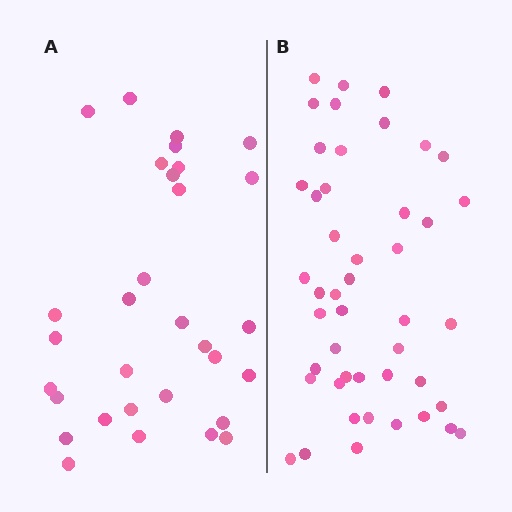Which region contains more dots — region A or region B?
Region B (the right region) has more dots.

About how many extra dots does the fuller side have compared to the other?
Region B has approximately 15 more dots than region A.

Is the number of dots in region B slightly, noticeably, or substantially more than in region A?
Region B has substantially more. The ratio is roughly 1.5 to 1.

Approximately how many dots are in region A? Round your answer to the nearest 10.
About 30 dots. (The exact count is 31, which rounds to 30.)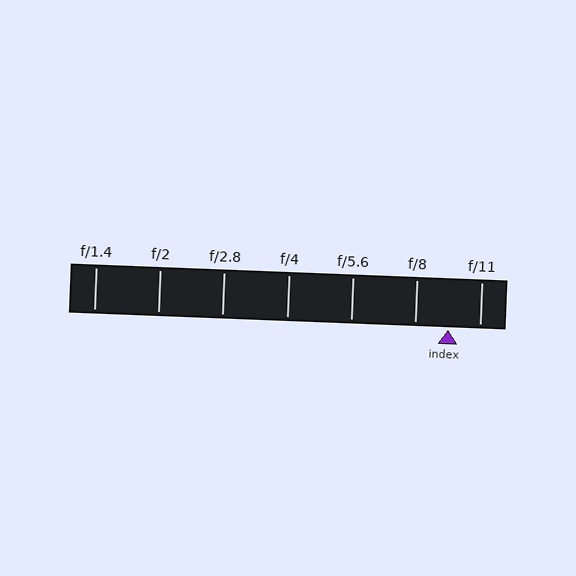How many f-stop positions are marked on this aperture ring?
There are 7 f-stop positions marked.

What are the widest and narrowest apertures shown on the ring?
The widest aperture shown is f/1.4 and the narrowest is f/11.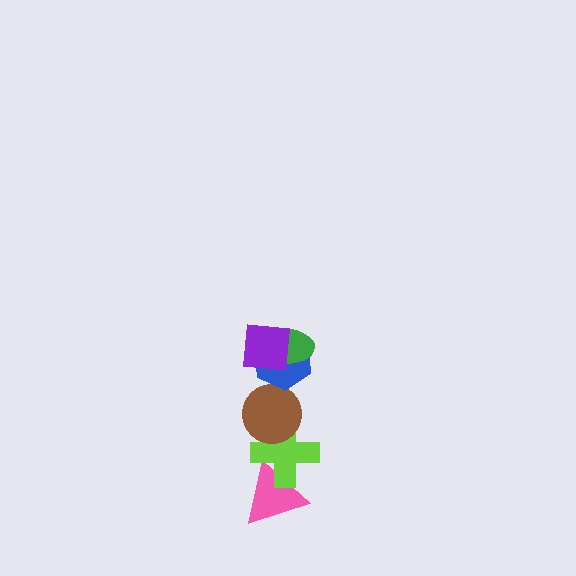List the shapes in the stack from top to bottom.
From top to bottom: the purple square, the green ellipse, the blue hexagon, the brown circle, the lime cross, the pink triangle.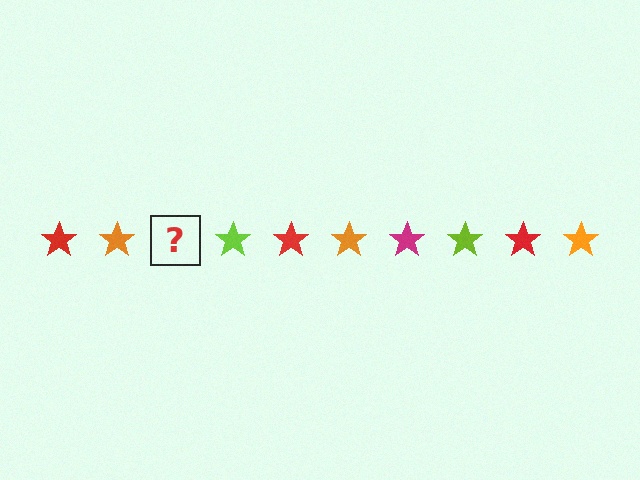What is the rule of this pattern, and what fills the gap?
The rule is that the pattern cycles through red, orange, magenta, lime stars. The gap should be filled with a magenta star.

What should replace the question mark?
The question mark should be replaced with a magenta star.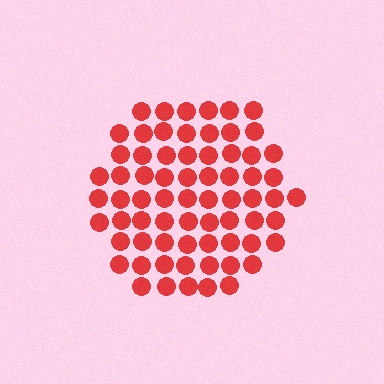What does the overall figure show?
The overall figure shows a hexagon.